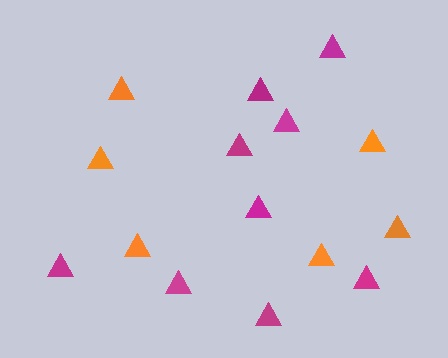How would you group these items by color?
There are 2 groups: one group of magenta triangles (9) and one group of orange triangles (6).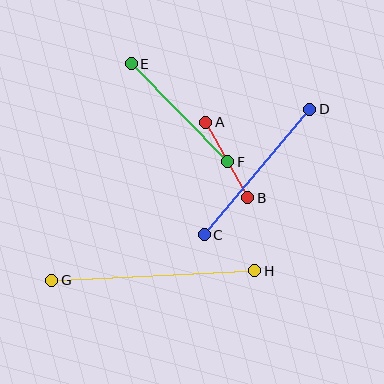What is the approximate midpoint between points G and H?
The midpoint is at approximately (153, 276) pixels.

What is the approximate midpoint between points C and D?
The midpoint is at approximately (257, 172) pixels.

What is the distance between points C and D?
The distance is approximately 164 pixels.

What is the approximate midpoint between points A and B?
The midpoint is at approximately (227, 160) pixels.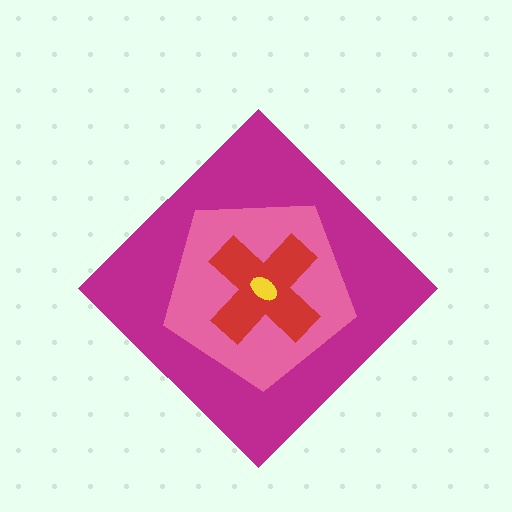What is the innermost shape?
The yellow ellipse.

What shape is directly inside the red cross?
The yellow ellipse.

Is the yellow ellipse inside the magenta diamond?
Yes.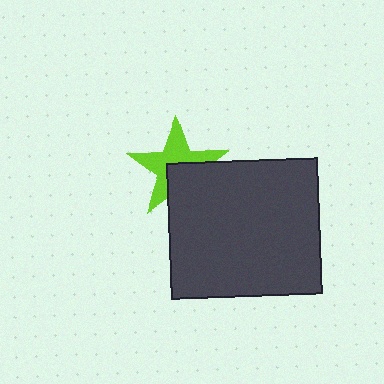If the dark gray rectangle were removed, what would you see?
You would see the complete lime star.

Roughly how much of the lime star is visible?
About half of it is visible (roughly 60%).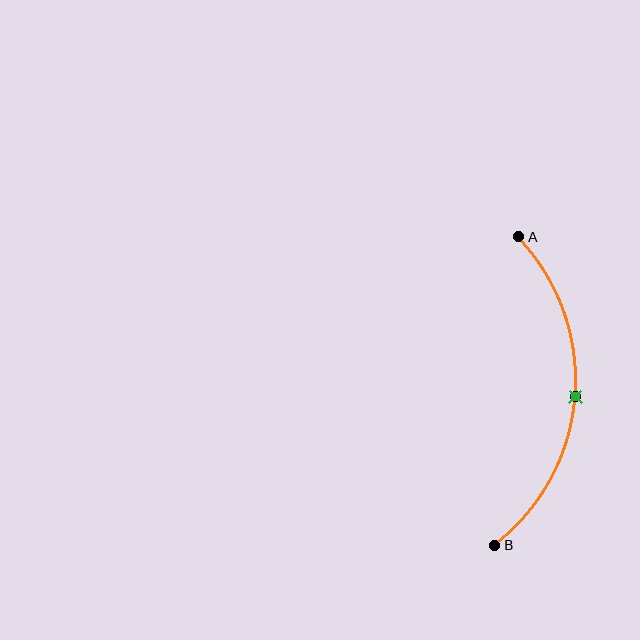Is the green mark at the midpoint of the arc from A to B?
Yes. The green mark lies on the arc at equal arc-length from both A and B — it is the arc midpoint.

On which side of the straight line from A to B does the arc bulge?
The arc bulges to the right of the straight line connecting A and B.